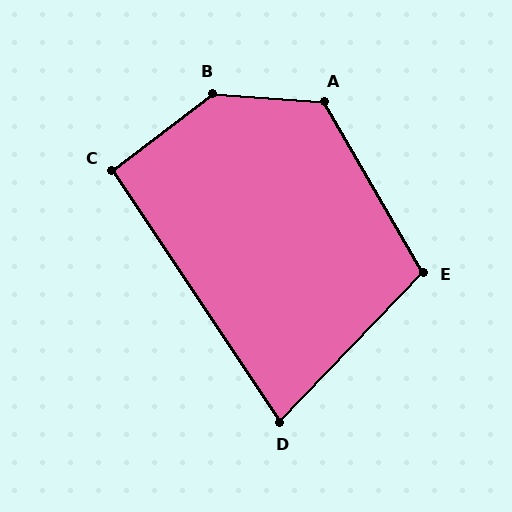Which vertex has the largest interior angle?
B, at approximately 138 degrees.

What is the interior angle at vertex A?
Approximately 125 degrees (obtuse).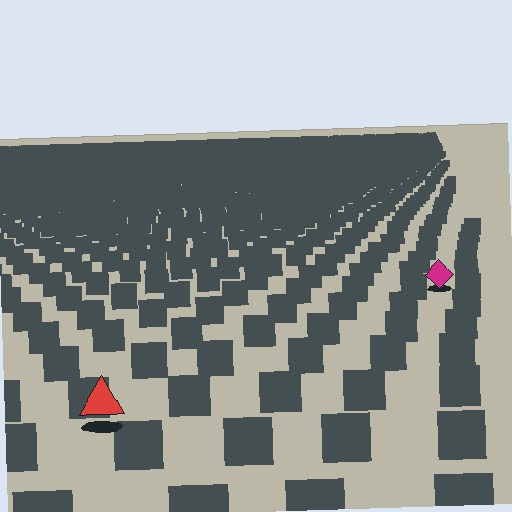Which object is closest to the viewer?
The red triangle is closest. The texture marks near it are larger and more spread out.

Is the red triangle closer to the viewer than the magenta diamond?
Yes. The red triangle is closer — you can tell from the texture gradient: the ground texture is coarser near it.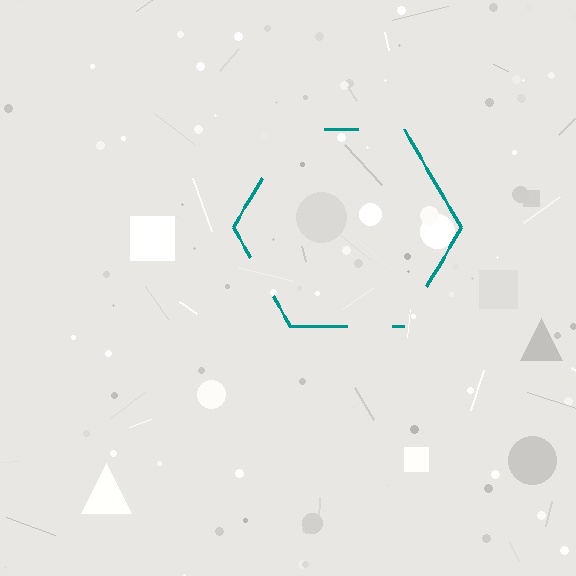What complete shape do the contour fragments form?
The contour fragments form a hexagon.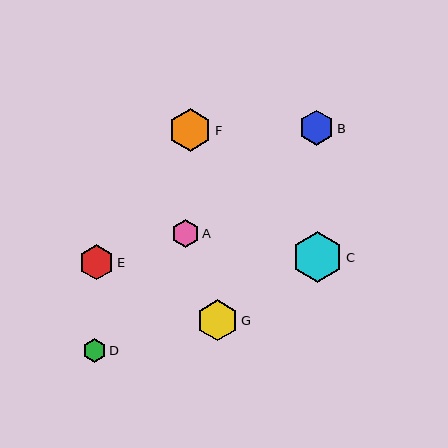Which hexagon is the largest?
Hexagon C is the largest with a size of approximately 51 pixels.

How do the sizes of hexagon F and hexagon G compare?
Hexagon F and hexagon G are approximately the same size.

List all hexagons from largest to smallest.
From largest to smallest: C, F, G, B, E, A, D.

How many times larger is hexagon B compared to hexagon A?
Hexagon B is approximately 1.3 times the size of hexagon A.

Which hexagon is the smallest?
Hexagon D is the smallest with a size of approximately 24 pixels.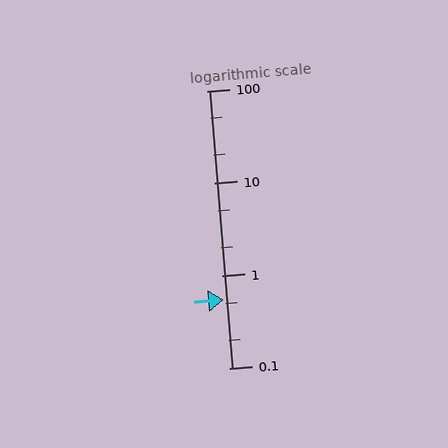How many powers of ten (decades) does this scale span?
The scale spans 3 decades, from 0.1 to 100.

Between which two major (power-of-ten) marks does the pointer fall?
The pointer is between 0.1 and 1.